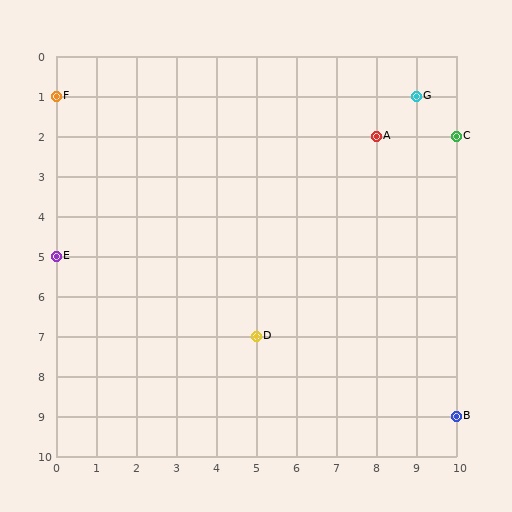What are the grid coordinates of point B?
Point B is at grid coordinates (10, 9).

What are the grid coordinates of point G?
Point G is at grid coordinates (9, 1).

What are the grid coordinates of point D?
Point D is at grid coordinates (5, 7).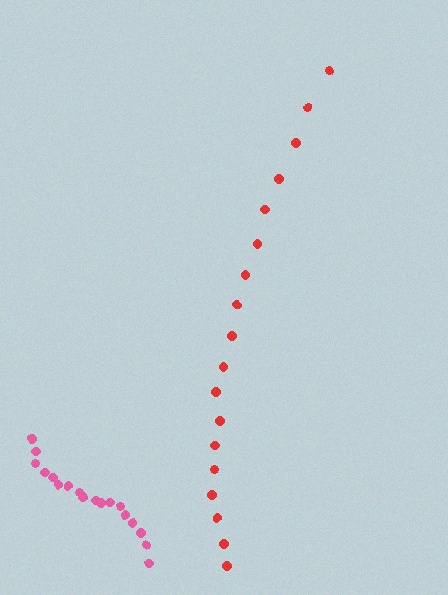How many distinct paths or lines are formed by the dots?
There are 2 distinct paths.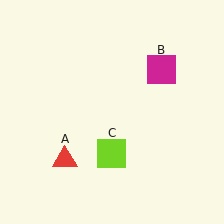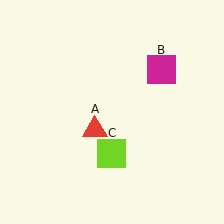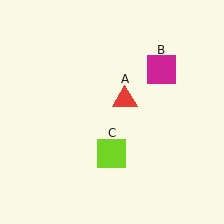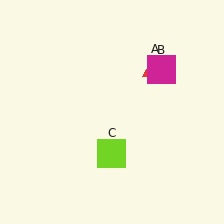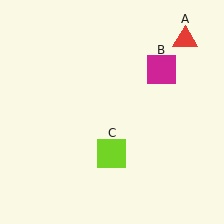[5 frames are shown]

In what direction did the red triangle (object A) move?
The red triangle (object A) moved up and to the right.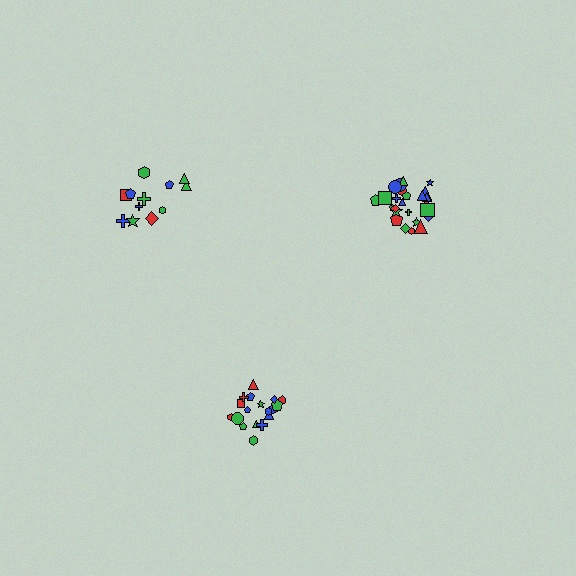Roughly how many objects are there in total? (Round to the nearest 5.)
Roughly 55 objects in total.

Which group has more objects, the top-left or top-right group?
The top-right group.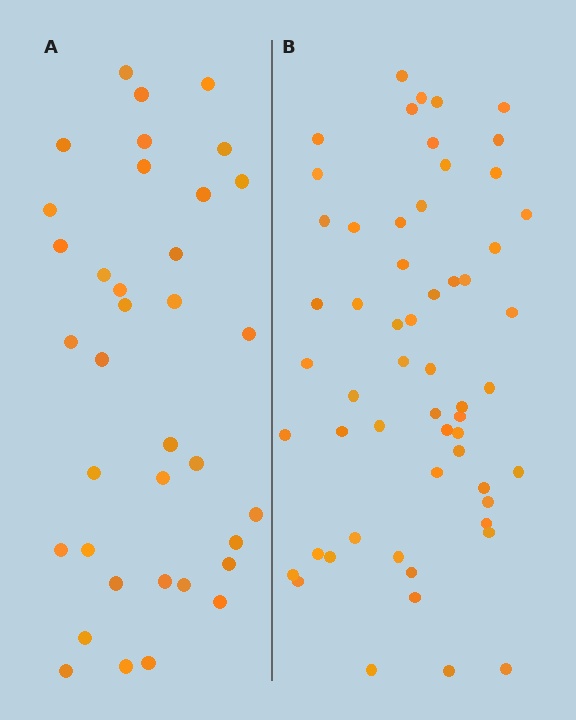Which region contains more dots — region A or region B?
Region B (the right region) has more dots.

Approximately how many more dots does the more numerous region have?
Region B has approximately 20 more dots than region A.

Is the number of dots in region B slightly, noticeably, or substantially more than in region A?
Region B has substantially more. The ratio is roughly 1.6 to 1.